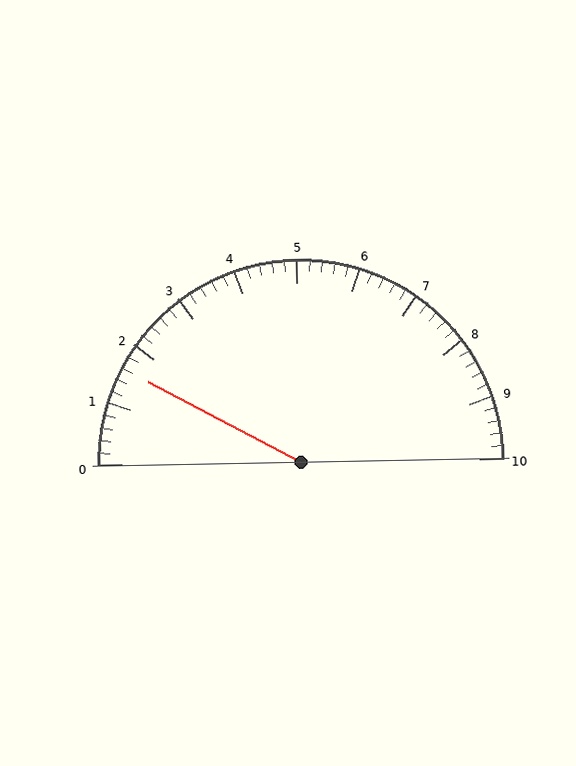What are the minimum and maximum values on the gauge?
The gauge ranges from 0 to 10.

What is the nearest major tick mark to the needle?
The nearest major tick mark is 2.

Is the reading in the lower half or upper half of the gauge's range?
The reading is in the lower half of the range (0 to 10).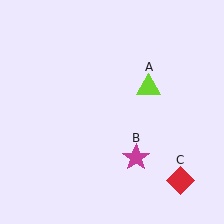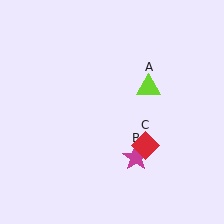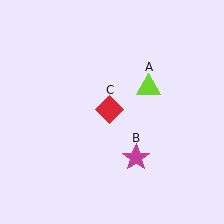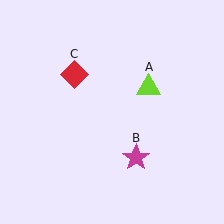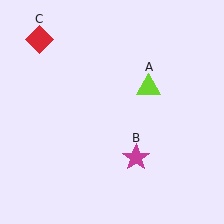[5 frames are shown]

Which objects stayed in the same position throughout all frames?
Lime triangle (object A) and magenta star (object B) remained stationary.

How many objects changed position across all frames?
1 object changed position: red diamond (object C).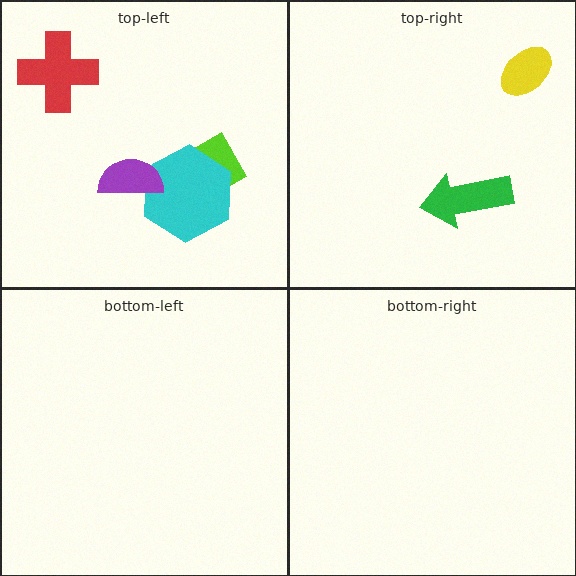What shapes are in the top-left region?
The lime diamond, the cyan hexagon, the purple semicircle, the red cross.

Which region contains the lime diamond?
The top-left region.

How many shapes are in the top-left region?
4.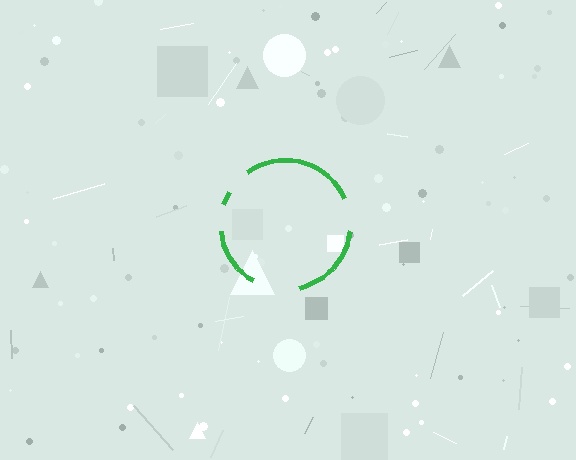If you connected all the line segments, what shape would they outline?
They would outline a circle.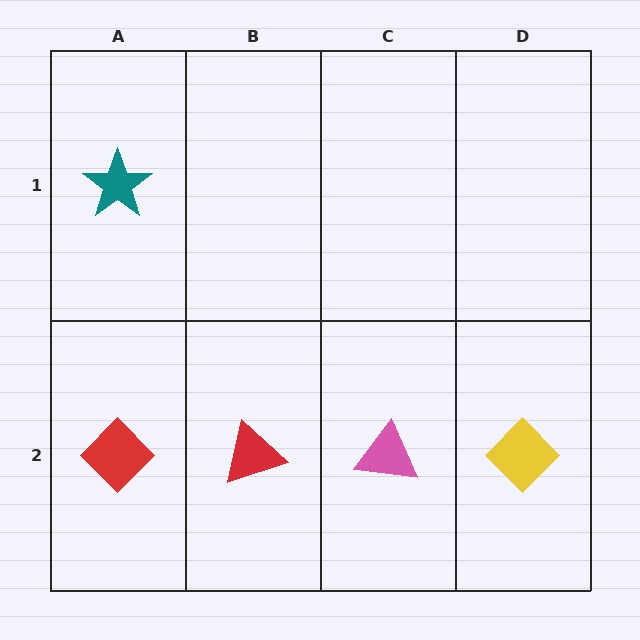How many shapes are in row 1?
1 shape.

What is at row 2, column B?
A red triangle.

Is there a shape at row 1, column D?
No, that cell is empty.